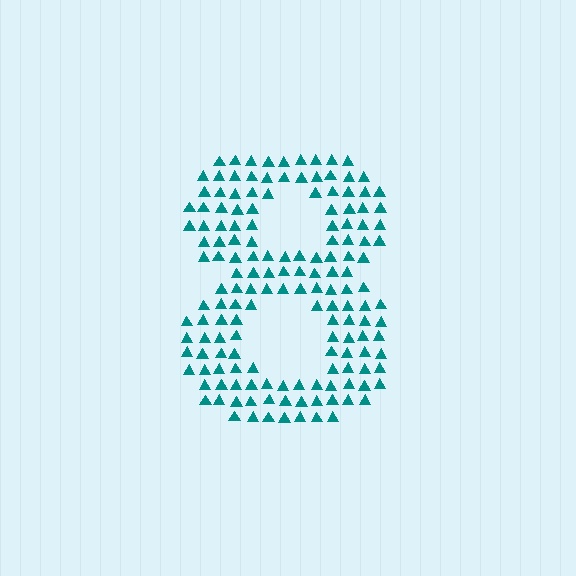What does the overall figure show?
The overall figure shows the digit 8.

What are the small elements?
The small elements are triangles.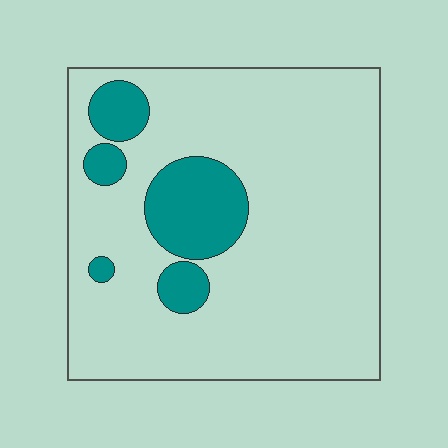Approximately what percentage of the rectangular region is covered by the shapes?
Approximately 15%.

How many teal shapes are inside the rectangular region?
5.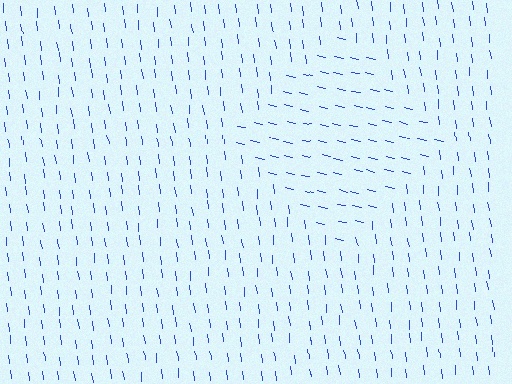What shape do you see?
I see a diamond.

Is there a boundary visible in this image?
Yes, there is a texture boundary formed by a change in line orientation.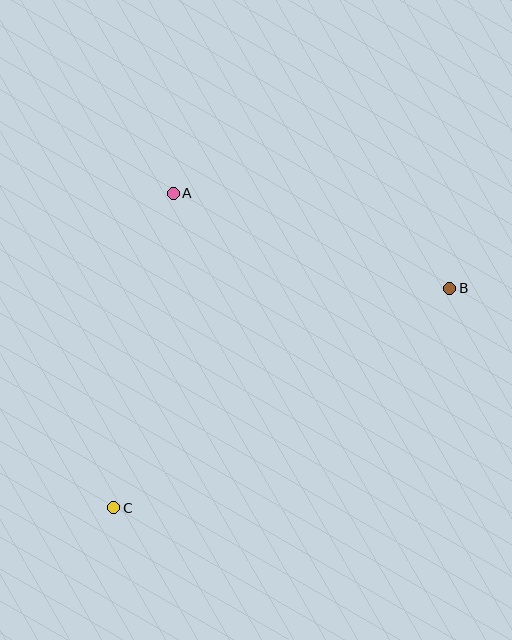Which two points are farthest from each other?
Points B and C are farthest from each other.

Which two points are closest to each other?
Points A and B are closest to each other.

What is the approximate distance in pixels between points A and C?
The distance between A and C is approximately 320 pixels.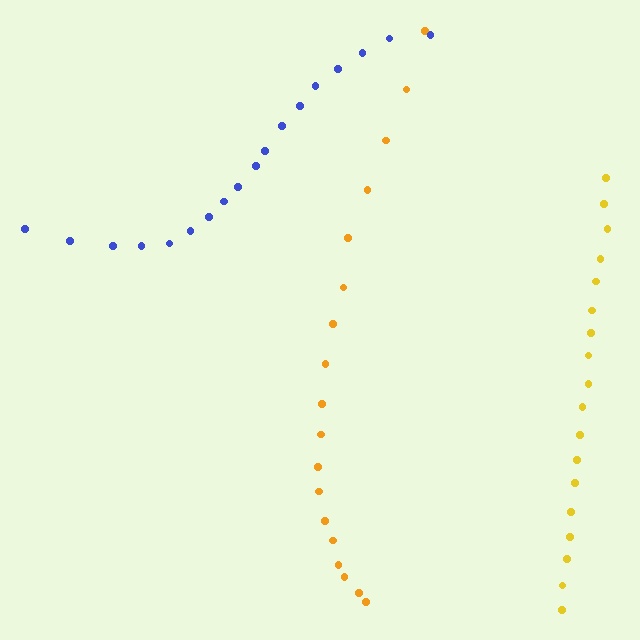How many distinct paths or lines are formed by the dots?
There are 3 distinct paths.